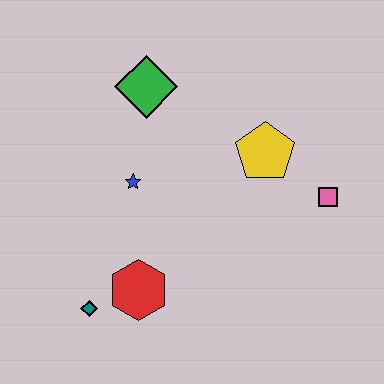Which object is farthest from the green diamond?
The teal diamond is farthest from the green diamond.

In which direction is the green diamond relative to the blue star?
The green diamond is above the blue star.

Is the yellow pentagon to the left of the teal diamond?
No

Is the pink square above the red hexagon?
Yes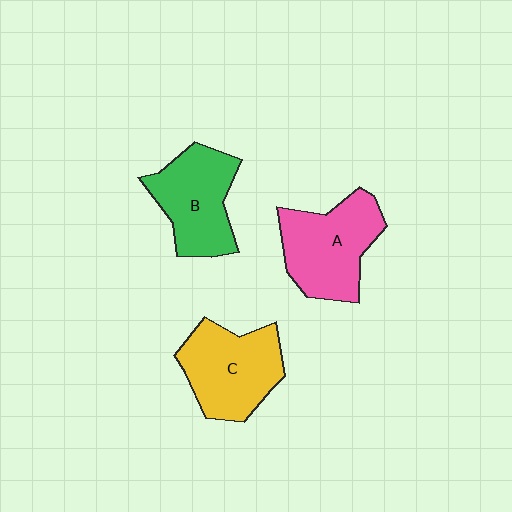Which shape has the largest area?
Shape A (pink).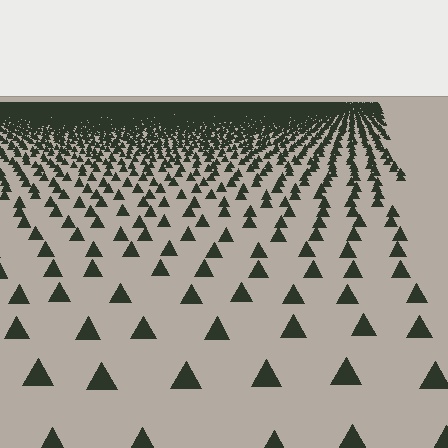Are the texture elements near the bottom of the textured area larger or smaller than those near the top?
Larger. Near the bottom, elements are closer to the viewer and appear at a bigger on-screen size.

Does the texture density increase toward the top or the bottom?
Density increases toward the top.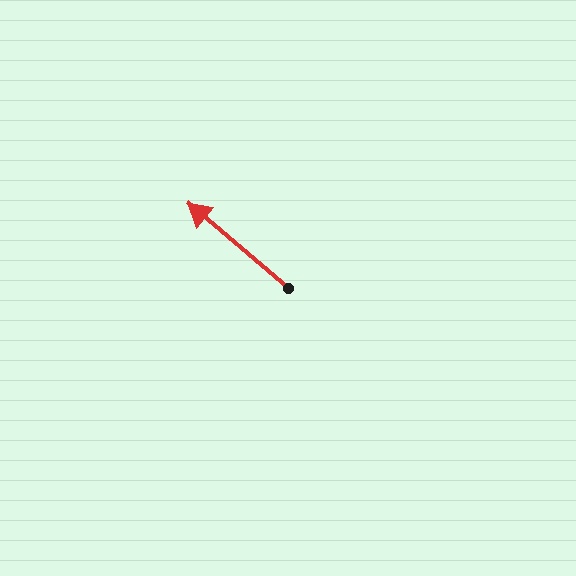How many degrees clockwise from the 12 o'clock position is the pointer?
Approximately 310 degrees.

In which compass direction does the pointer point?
Northwest.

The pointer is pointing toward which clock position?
Roughly 10 o'clock.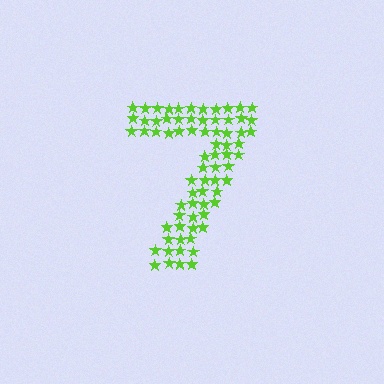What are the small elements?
The small elements are stars.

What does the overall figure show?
The overall figure shows the digit 7.